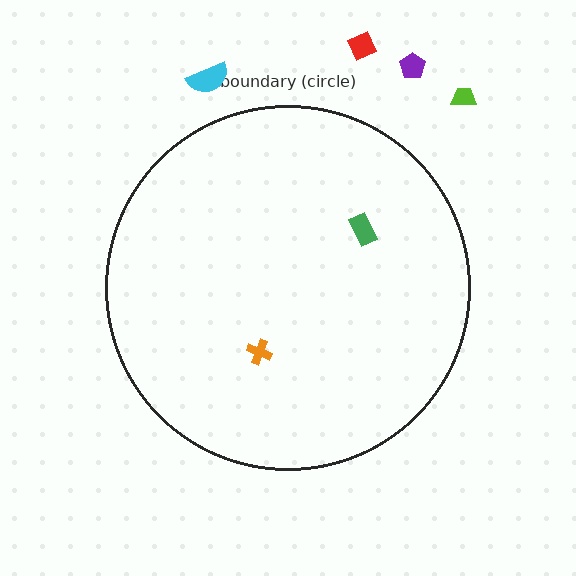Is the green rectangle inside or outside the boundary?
Inside.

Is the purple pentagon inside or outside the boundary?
Outside.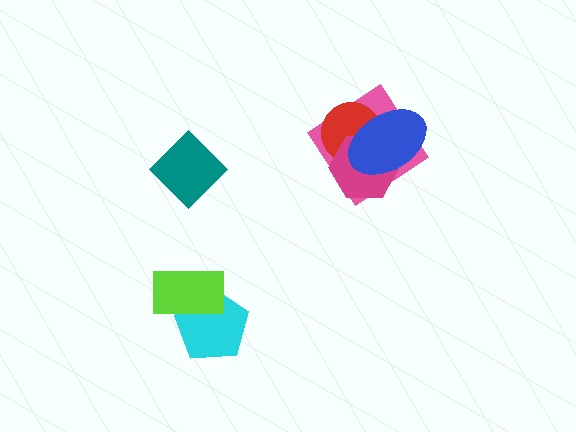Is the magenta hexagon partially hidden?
Yes, it is partially covered by another shape.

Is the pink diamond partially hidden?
Yes, it is partially covered by another shape.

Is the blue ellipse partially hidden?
No, no other shape covers it.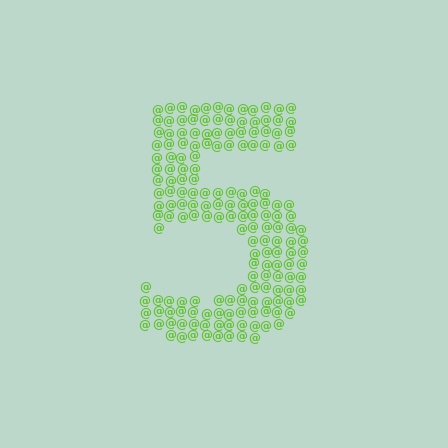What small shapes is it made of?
It is made of small at signs.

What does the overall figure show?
The overall figure shows the digit 5.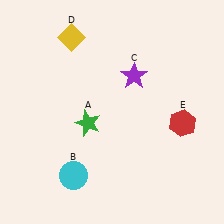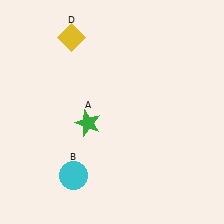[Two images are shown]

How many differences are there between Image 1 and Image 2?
There are 2 differences between the two images.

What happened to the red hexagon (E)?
The red hexagon (E) was removed in Image 2. It was in the bottom-right area of Image 1.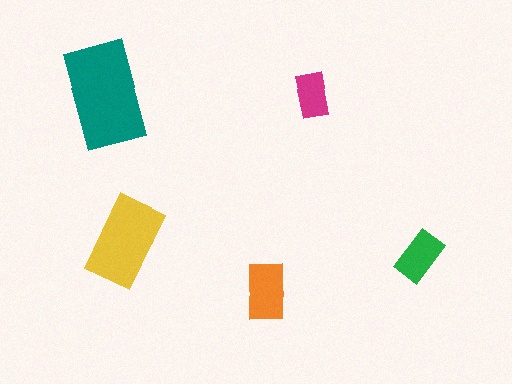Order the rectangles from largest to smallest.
the teal one, the yellow one, the orange one, the green one, the magenta one.